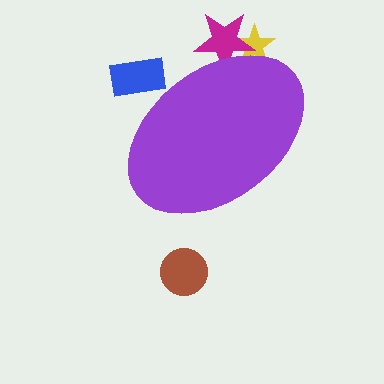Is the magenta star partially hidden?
Yes, the magenta star is partially hidden behind the purple ellipse.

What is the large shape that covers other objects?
A purple ellipse.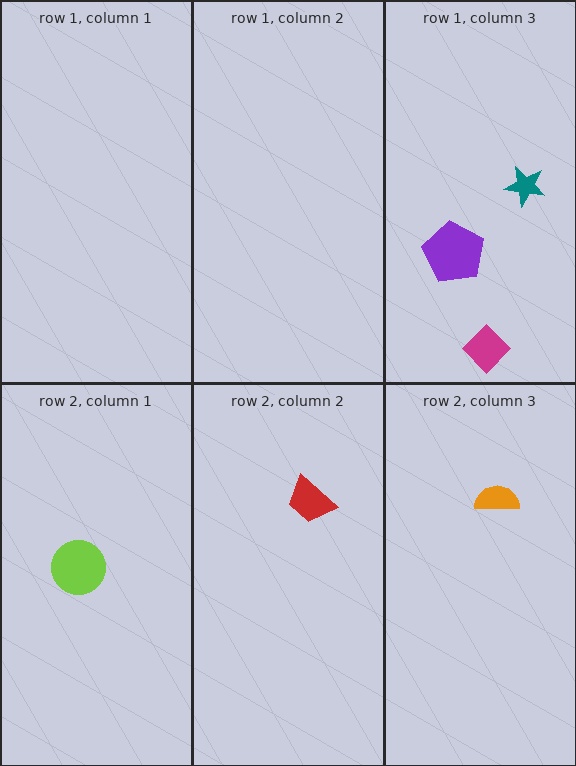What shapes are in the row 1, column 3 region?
The magenta diamond, the purple pentagon, the teal star.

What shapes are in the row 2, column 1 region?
The lime circle.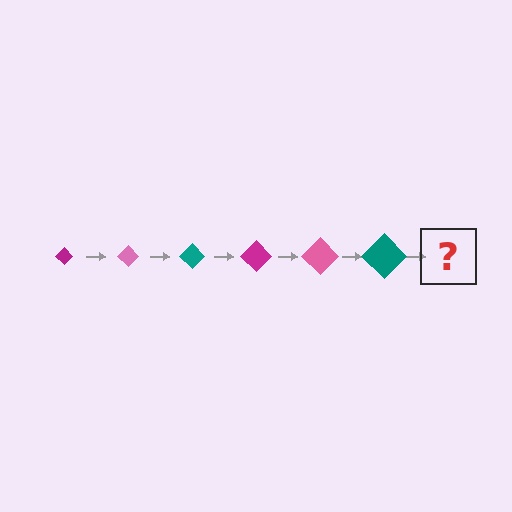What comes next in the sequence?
The next element should be a magenta diamond, larger than the previous one.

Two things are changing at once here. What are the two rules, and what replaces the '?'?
The two rules are that the diamond grows larger each step and the color cycles through magenta, pink, and teal. The '?' should be a magenta diamond, larger than the previous one.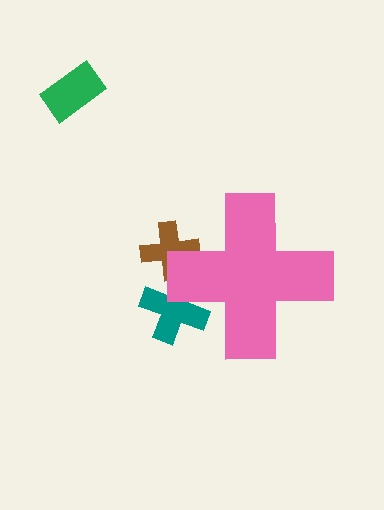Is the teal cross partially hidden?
Yes, the teal cross is partially hidden behind the pink cross.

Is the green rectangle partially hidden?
No, the green rectangle is fully visible.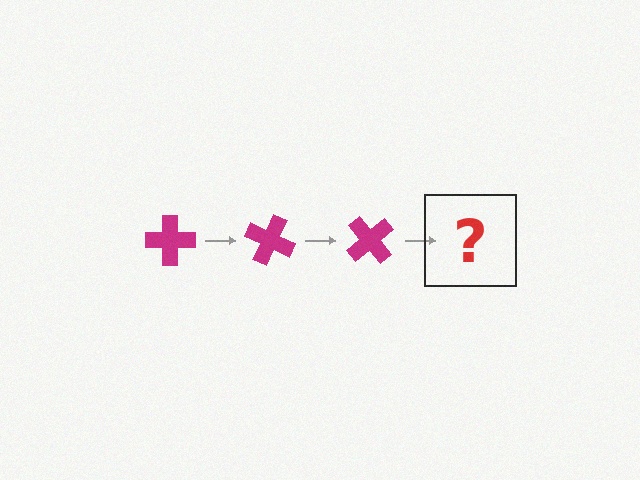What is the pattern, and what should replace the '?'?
The pattern is that the cross rotates 25 degrees each step. The '?' should be a magenta cross rotated 75 degrees.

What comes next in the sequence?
The next element should be a magenta cross rotated 75 degrees.